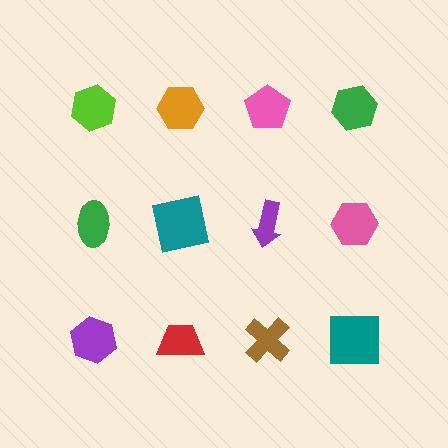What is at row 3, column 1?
A purple hexagon.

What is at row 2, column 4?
A pink hexagon.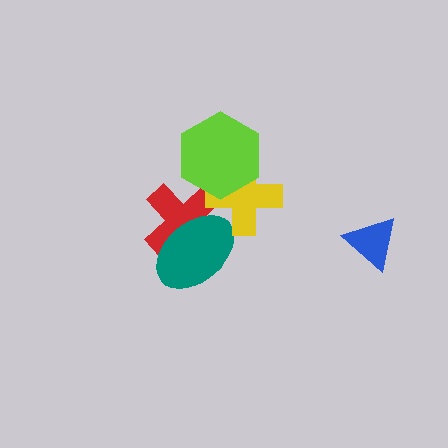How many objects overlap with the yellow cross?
3 objects overlap with the yellow cross.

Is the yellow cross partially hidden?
Yes, it is partially covered by another shape.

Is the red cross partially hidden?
Yes, it is partially covered by another shape.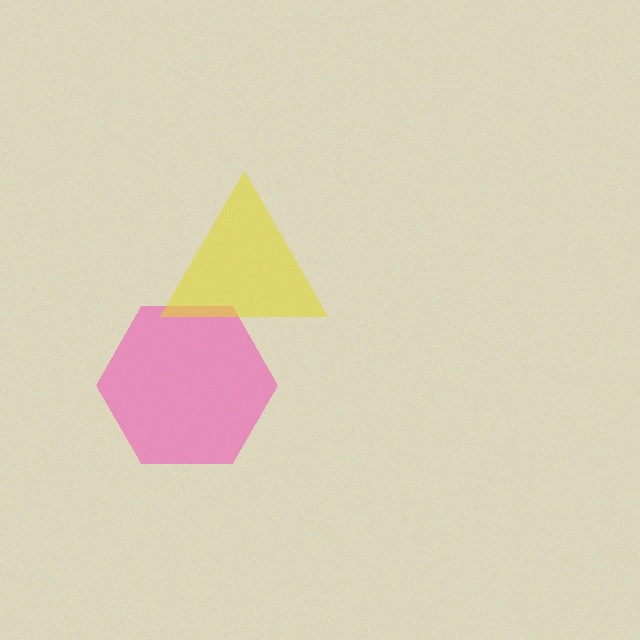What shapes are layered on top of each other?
The layered shapes are: a pink hexagon, a yellow triangle.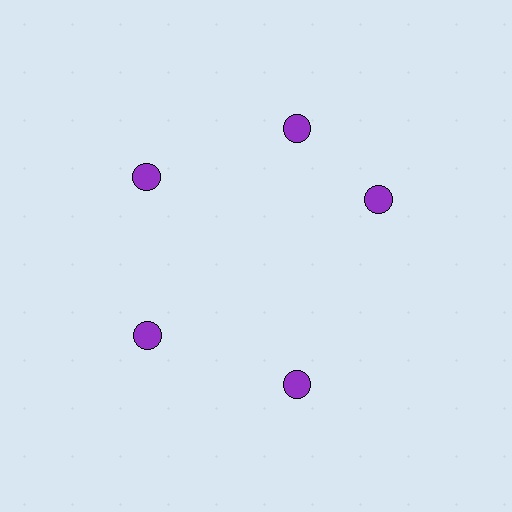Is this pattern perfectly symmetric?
No. The 5 purple circles are arranged in a ring, but one element near the 3 o'clock position is rotated out of alignment along the ring, breaking the 5-fold rotational symmetry.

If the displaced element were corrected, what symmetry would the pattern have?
It would have 5-fold rotational symmetry — the pattern would map onto itself every 72 degrees.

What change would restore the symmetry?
The symmetry would be restored by rotating it back into even spacing with its neighbors so that all 5 circles sit at equal angles and equal distance from the center.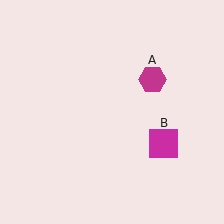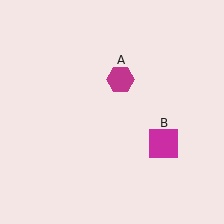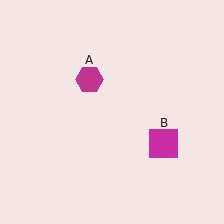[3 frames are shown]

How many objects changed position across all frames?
1 object changed position: magenta hexagon (object A).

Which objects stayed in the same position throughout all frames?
Magenta square (object B) remained stationary.